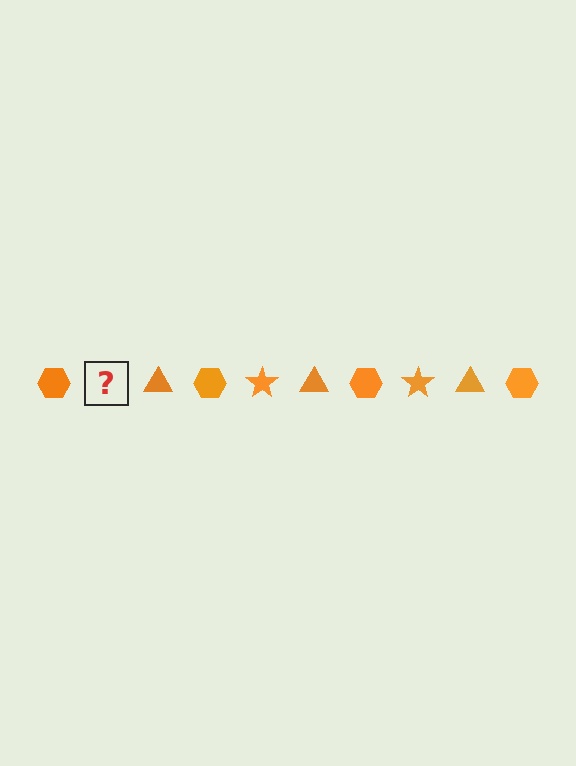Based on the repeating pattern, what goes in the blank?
The blank should be an orange star.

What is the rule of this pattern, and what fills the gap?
The rule is that the pattern cycles through hexagon, star, triangle shapes in orange. The gap should be filled with an orange star.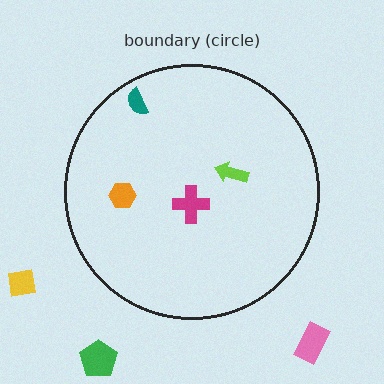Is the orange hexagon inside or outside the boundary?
Inside.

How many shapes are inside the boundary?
4 inside, 3 outside.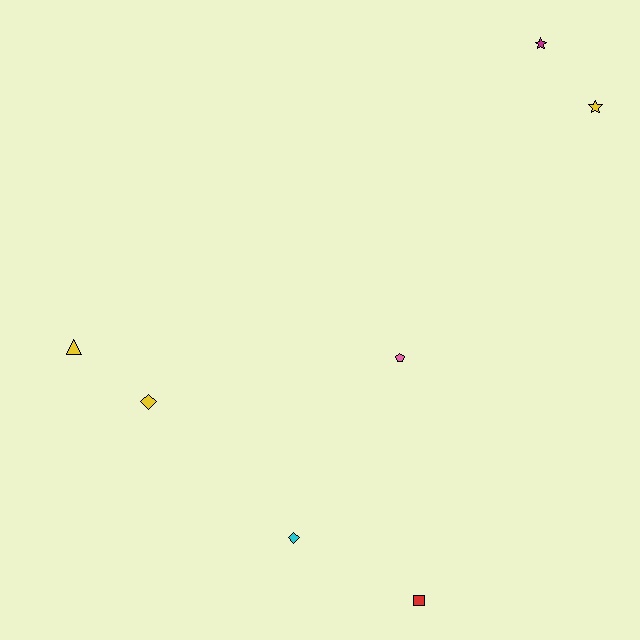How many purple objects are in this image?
There are no purple objects.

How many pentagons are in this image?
There is 1 pentagon.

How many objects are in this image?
There are 7 objects.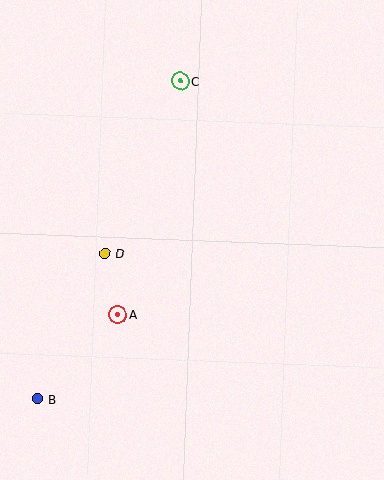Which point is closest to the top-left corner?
Point C is closest to the top-left corner.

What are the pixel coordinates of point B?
Point B is at (37, 399).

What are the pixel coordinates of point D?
Point D is at (105, 254).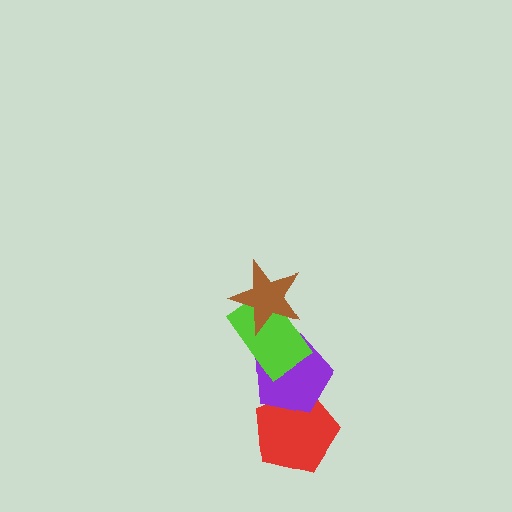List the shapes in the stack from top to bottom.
From top to bottom: the brown star, the lime rectangle, the purple pentagon, the red pentagon.